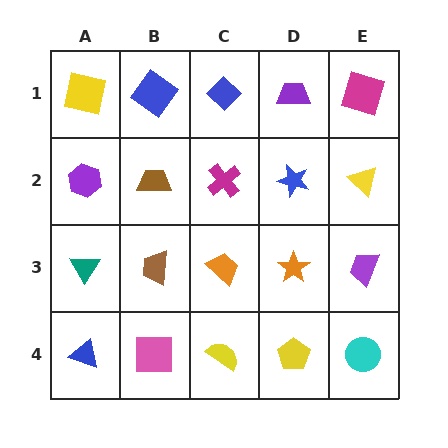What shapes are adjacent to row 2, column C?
A blue diamond (row 1, column C), an orange trapezoid (row 3, column C), a brown trapezoid (row 2, column B), a blue star (row 2, column D).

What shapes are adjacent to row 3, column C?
A magenta cross (row 2, column C), a yellow semicircle (row 4, column C), a brown trapezoid (row 3, column B), an orange star (row 3, column D).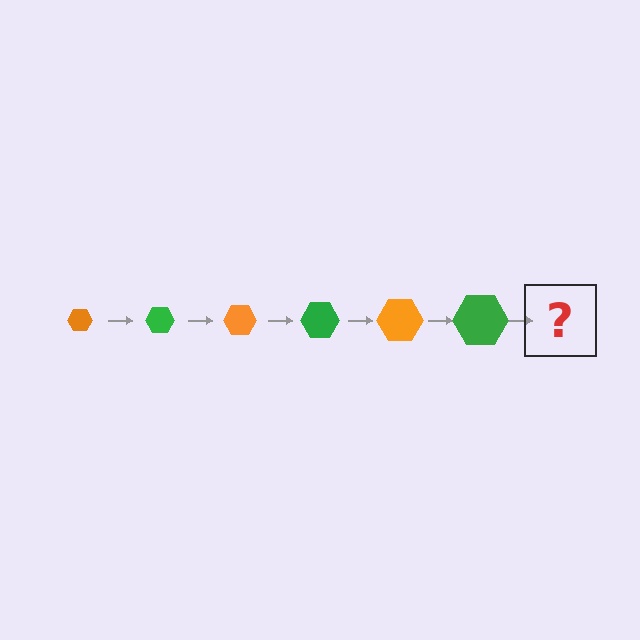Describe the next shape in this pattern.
It should be an orange hexagon, larger than the previous one.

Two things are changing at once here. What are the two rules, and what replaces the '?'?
The two rules are that the hexagon grows larger each step and the color cycles through orange and green. The '?' should be an orange hexagon, larger than the previous one.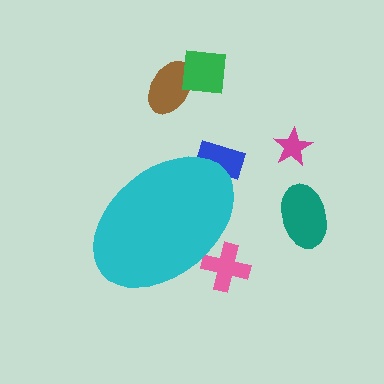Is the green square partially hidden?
No, the green square is fully visible.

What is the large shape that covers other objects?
A cyan ellipse.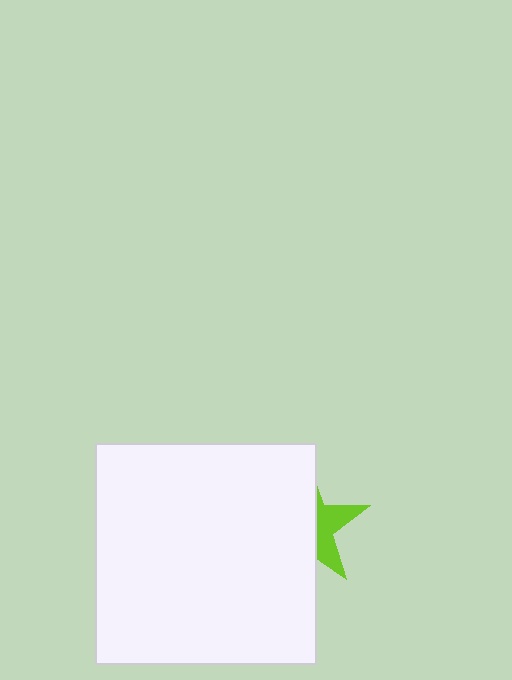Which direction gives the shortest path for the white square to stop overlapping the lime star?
Moving left gives the shortest separation.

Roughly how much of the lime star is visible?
A small part of it is visible (roughly 34%).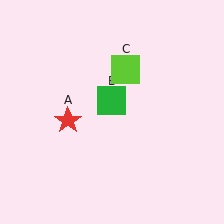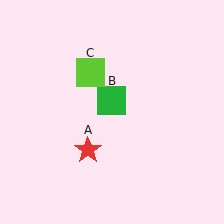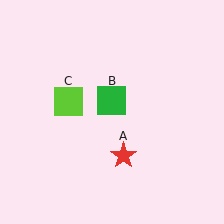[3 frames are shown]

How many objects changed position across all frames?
2 objects changed position: red star (object A), lime square (object C).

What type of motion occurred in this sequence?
The red star (object A), lime square (object C) rotated counterclockwise around the center of the scene.